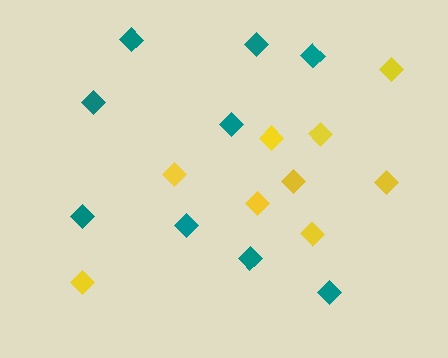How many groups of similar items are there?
There are 2 groups: one group of teal diamonds (9) and one group of yellow diamonds (9).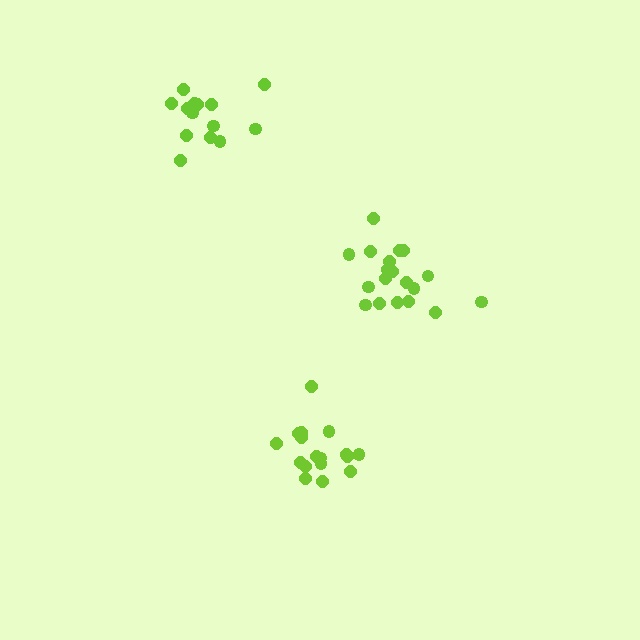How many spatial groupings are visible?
There are 3 spatial groupings.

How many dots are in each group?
Group 1: 19 dots, Group 2: 15 dots, Group 3: 18 dots (52 total).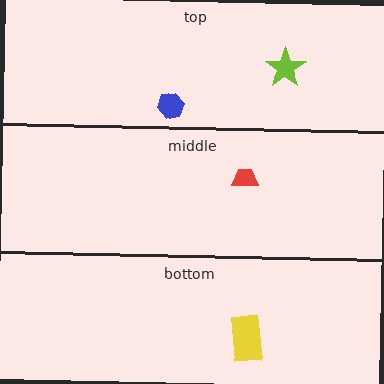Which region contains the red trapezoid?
The middle region.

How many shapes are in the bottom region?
1.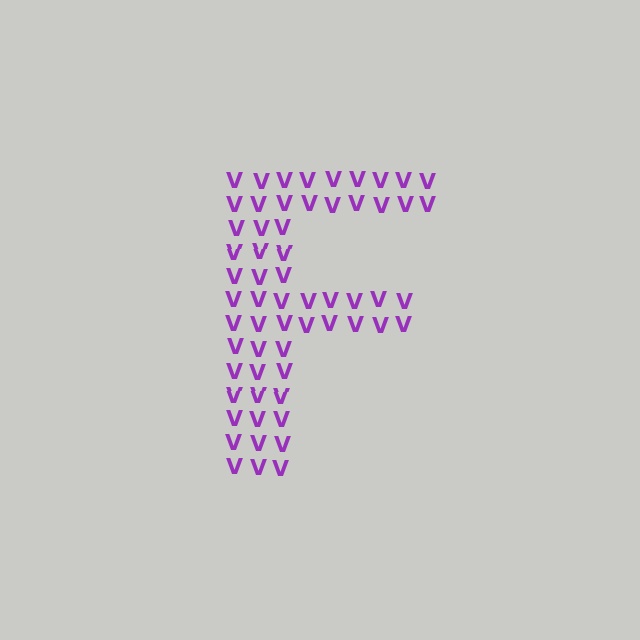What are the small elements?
The small elements are letter V's.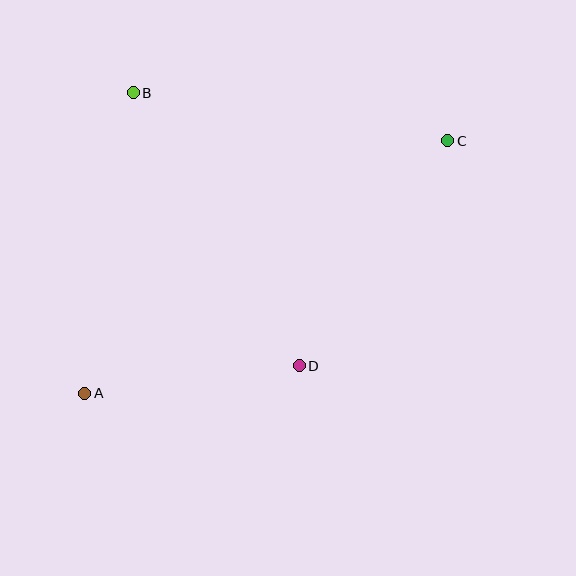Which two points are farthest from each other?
Points A and C are farthest from each other.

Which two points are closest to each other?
Points A and D are closest to each other.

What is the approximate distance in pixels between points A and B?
The distance between A and B is approximately 304 pixels.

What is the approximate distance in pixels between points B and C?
The distance between B and C is approximately 318 pixels.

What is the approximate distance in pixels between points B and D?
The distance between B and D is approximately 319 pixels.